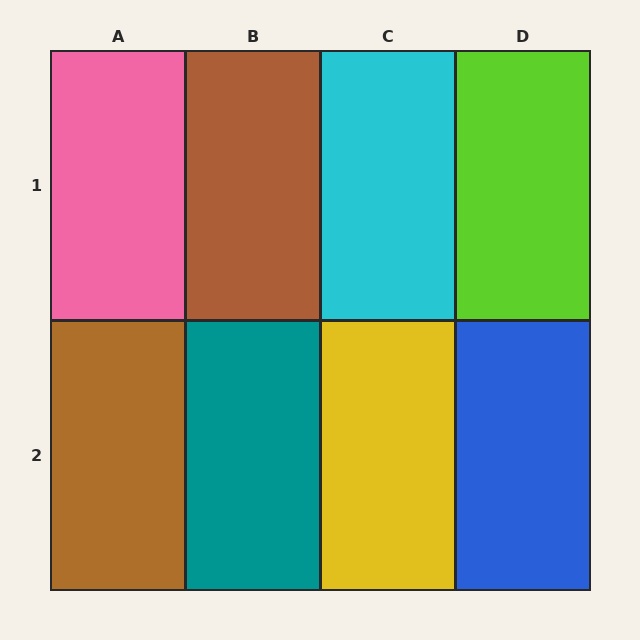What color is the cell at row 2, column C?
Yellow.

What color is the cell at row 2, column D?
Blue.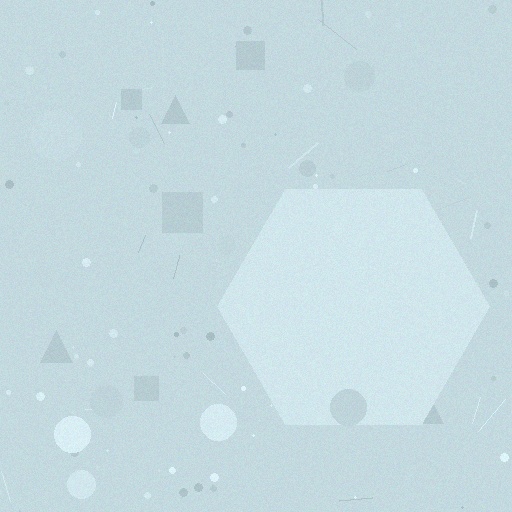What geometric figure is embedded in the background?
A hexagon is embedded in the background.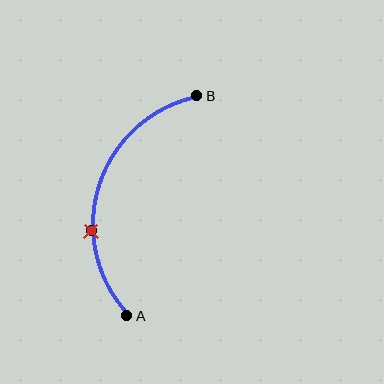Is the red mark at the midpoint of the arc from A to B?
No. The red mark lies on the arc but is closer to endpoint A. The arc midpoint would be at the point on the curve equidistant along the arc from both A and B.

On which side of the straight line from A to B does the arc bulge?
The arc bulges to the left of the straight line connecting A and B.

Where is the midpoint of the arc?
The arc midpoint is the point on the curve farthest from the straight line joining A and B. It sits to the left of that line.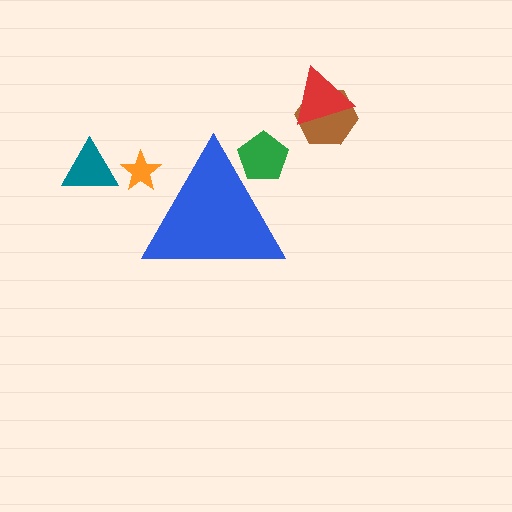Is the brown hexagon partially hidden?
No, the brown hexagon is fully visible.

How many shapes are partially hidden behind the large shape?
2 shapes are partially hidden.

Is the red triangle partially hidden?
No, the red triangle is fully visible.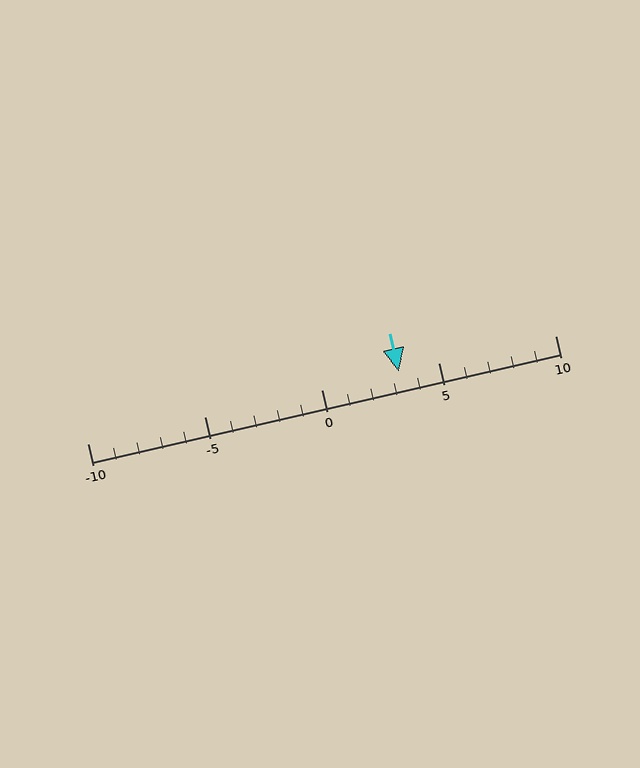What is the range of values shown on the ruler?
The ruler shows values from -10 to 10.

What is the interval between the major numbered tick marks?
The major tick marks are spaced 5 units apart.